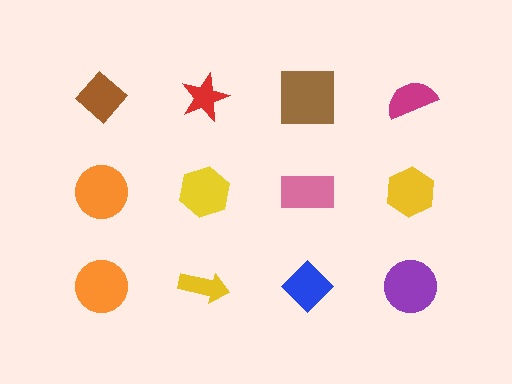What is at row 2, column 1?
An orange circle.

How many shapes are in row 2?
4 shapes.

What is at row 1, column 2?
A red star.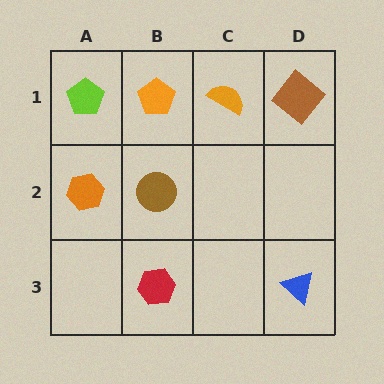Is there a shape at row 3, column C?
No, that cell is empty.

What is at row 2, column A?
An orange hexagon.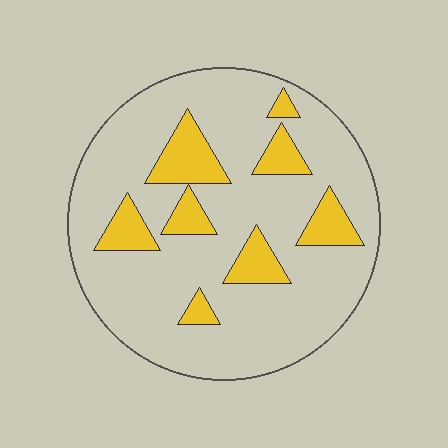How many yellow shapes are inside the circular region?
8.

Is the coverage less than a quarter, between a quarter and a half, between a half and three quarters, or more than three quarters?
Less than a quarter.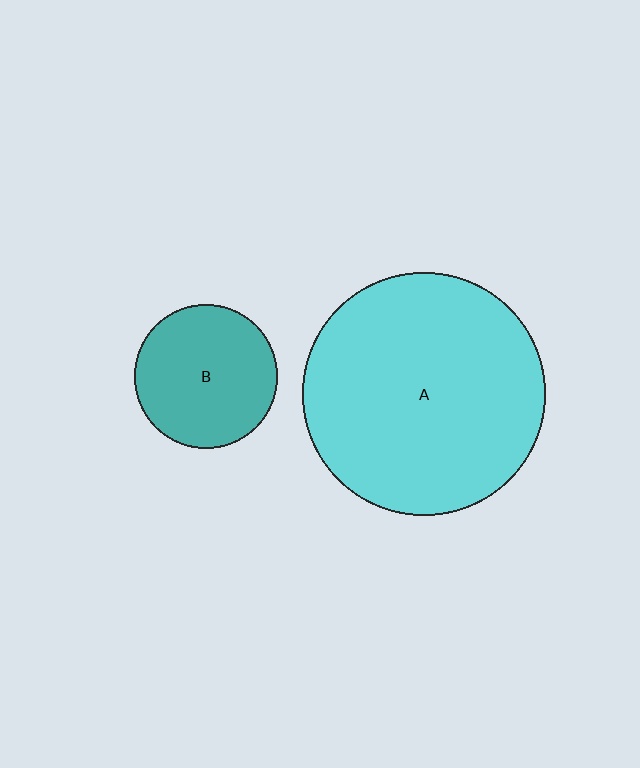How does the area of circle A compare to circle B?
Approximately 2.9 times.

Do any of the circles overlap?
No, none of the circles overlap.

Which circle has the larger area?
Circle A (cyan).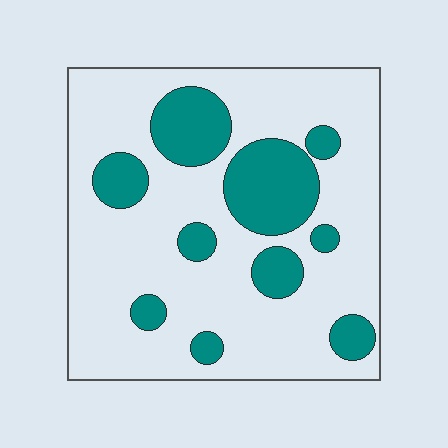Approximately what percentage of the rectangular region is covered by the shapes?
Approximately 25%.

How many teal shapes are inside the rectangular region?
10.